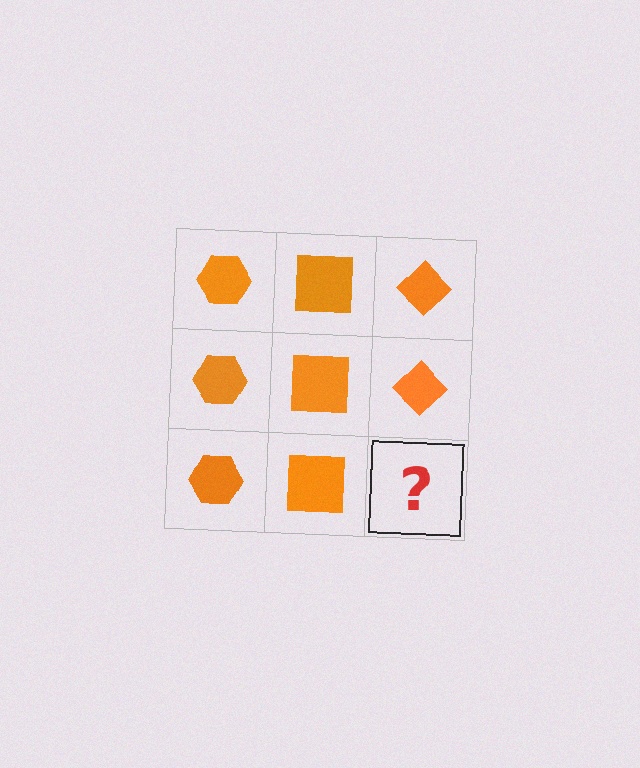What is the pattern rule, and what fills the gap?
The rule is that each column has a consistent shape. The gap should be filled with an orange diamond.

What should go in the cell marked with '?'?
The missing cell should contain an orange diamond.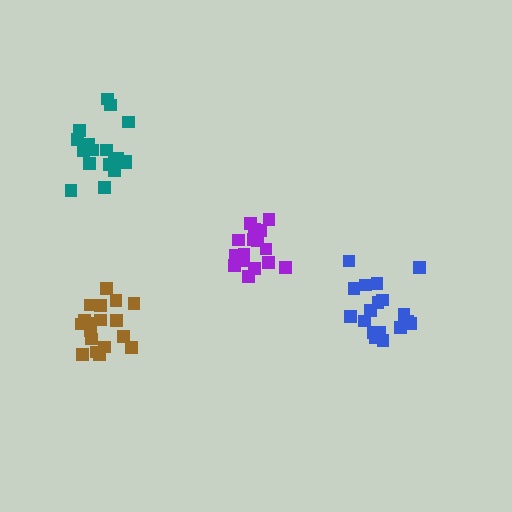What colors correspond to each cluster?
The clusters are colored: purple, brown, teal, blue.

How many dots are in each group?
Group 1: 17 dots, Group 2: 18 dots, Group 3: 19 dots, Group 4: 18 dots (72 total).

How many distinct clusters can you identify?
There are 4 distinct clusters.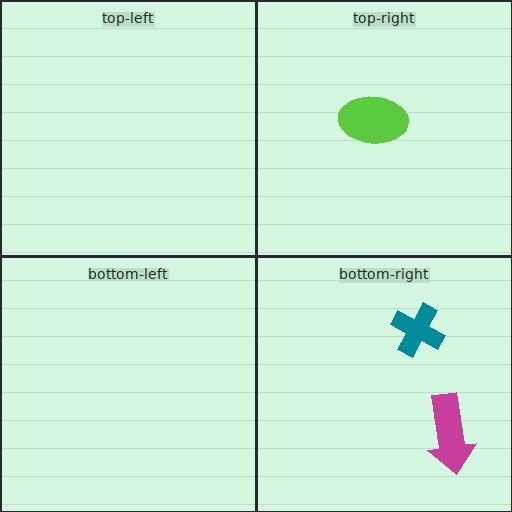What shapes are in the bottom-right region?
The teal cross, the magenta arrow.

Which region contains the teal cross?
The bottom-right region.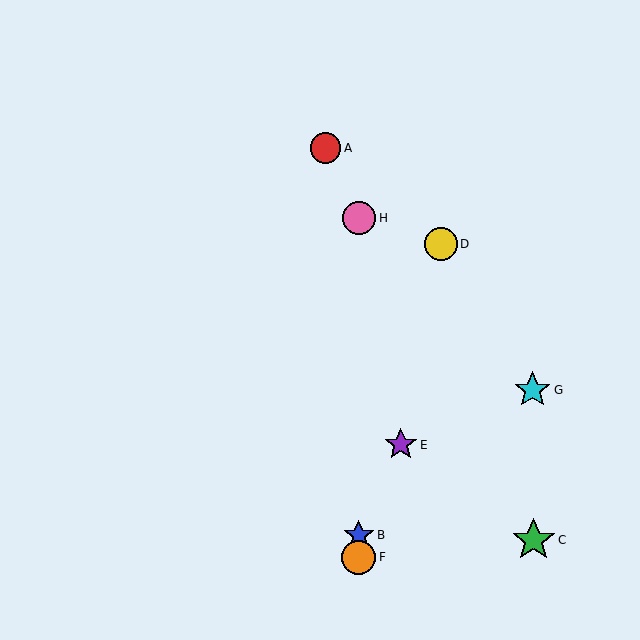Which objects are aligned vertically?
Objects B, F, H are aligned vertically.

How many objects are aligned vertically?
3 objects (B, F, H) are aligned vertically.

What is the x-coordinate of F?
Object F is at x≈359.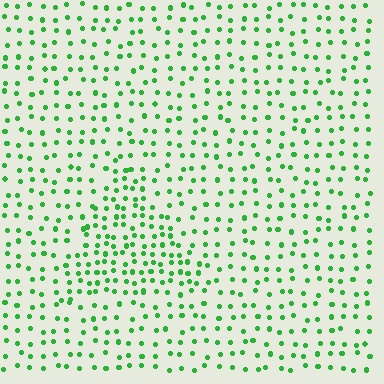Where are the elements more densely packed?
The elements are more densely packed inside the triangle boundary.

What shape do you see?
I see a triangle.